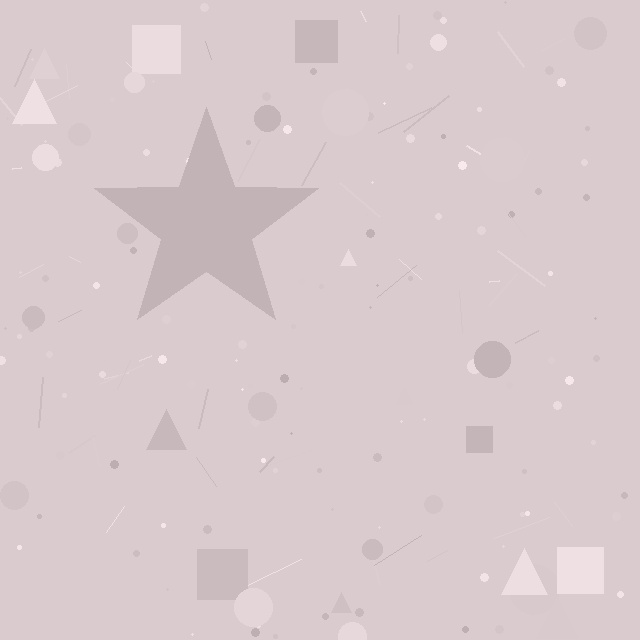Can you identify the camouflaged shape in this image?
The camouflaged shape is a star.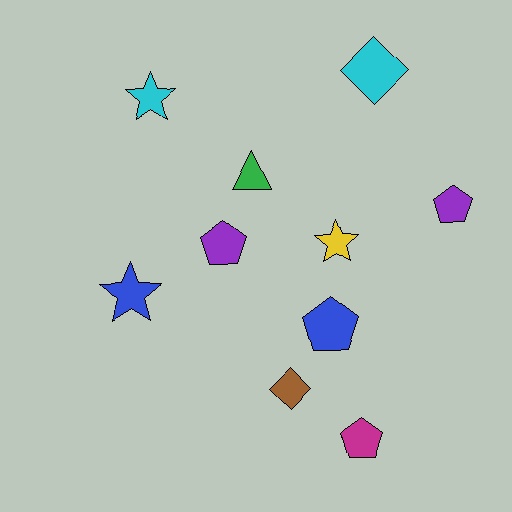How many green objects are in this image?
There is 1 green object.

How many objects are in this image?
There are 10 objects.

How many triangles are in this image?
There is 1 triangle.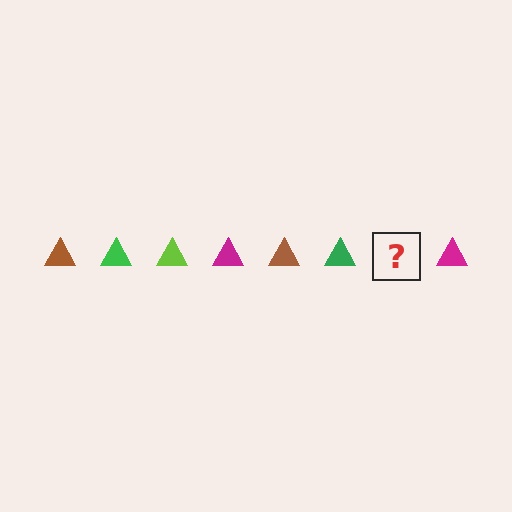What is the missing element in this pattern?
The missing element is a lime triangle.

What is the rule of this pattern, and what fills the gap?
The rule is that the pattern cycles through brown, green, lime, magenta triangles. The gap should be filled with a lime triangle.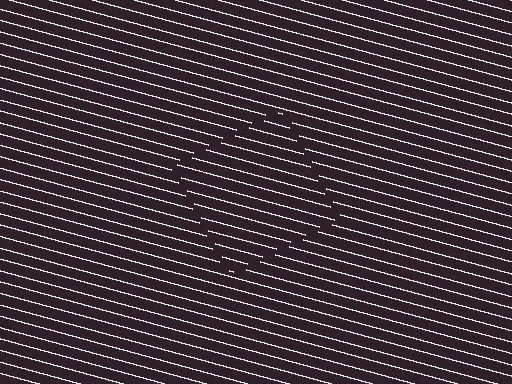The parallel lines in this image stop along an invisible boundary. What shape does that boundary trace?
An illusory square. The interior of the shape contains the same grating, shifted by half a period — the contour is defined by the phase discontinuity where line-ends from the inner and outer gratings abut.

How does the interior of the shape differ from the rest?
The interior of the shape contains the same grating, shifted by half a period — the contour is defined by the phase discontinuity where line-ends from the inner and outer gratings abut.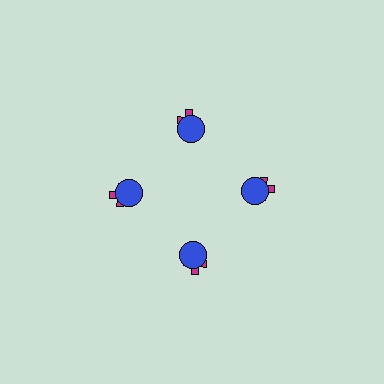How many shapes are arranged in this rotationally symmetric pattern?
There are 8 shapes, arranged in 4 groups of 2.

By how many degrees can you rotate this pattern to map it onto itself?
The pattern maps onto itself every 90 degrees of rotation.